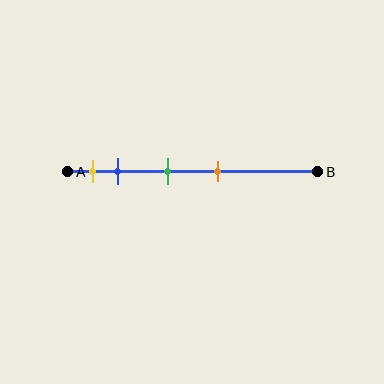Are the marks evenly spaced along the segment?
No, the marks are not evenly spaced.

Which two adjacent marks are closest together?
The yellow and blue marks are the closest adjacent pair.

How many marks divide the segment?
There are 4 marks dividing the segment.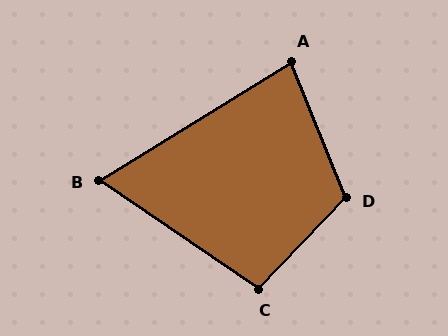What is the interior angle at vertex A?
Approximately 80 degrees (acute).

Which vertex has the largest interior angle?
D, at approximately 114 degrees.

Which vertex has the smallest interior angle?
B, at approximately 66 degrees.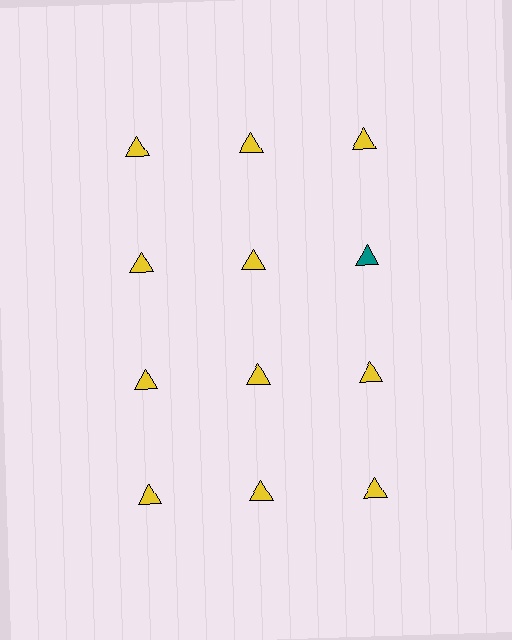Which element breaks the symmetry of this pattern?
The teal triangle in the second row, center column breaks the symmetry. All other shapes are yellow triangles.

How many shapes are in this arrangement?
There are 12 shapes arranged in a grid pattern.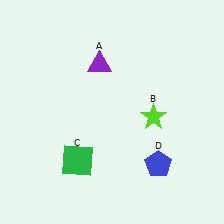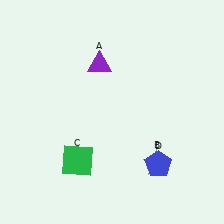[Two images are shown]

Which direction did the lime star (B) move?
The lime star (B) moved down.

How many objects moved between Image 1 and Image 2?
1 object moved between the two images.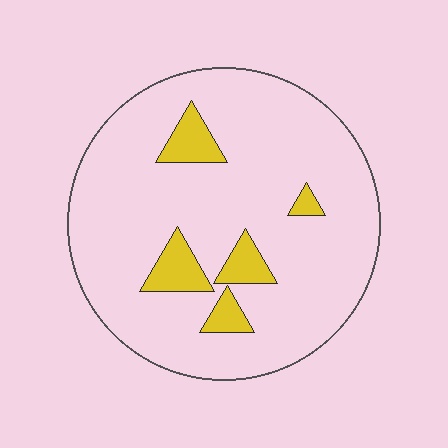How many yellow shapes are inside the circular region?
5.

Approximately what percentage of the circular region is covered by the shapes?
Approximately 10%.